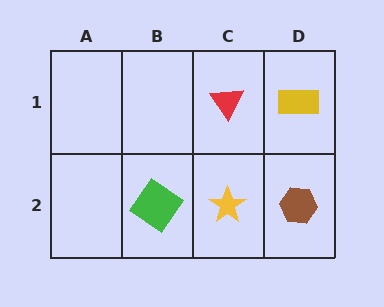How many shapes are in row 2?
3 shapes.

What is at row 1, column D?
A yellow rectangle.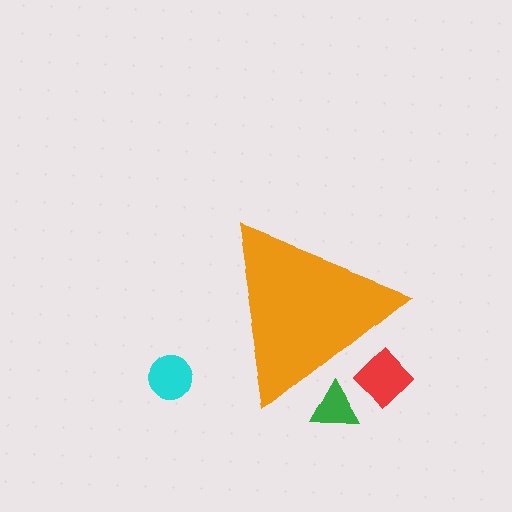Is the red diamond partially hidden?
Yes, the red diamond is partially hidden behind the orange triangle.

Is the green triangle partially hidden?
Yes, the green triangle is partially hidden behind the orange triangle.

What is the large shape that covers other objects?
An orange triangle.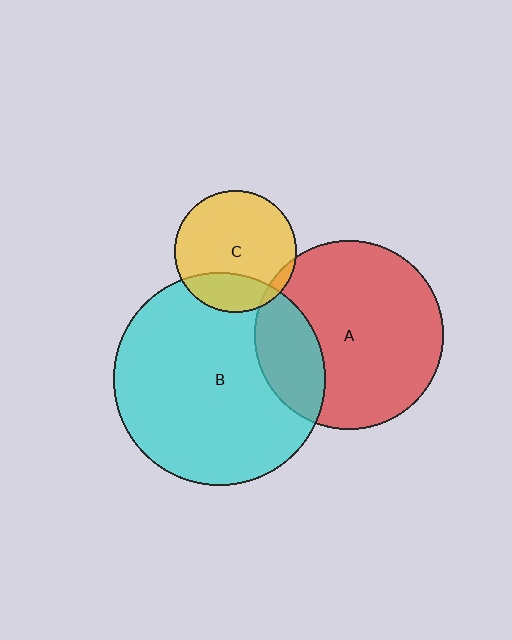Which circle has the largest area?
Circle B (cyan).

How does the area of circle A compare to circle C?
Approximately 2.4 times.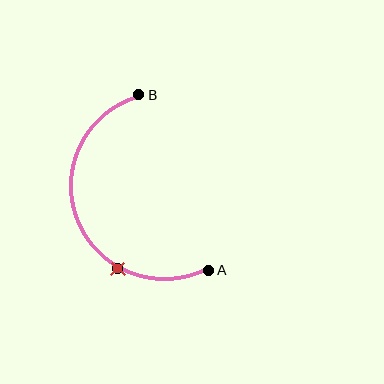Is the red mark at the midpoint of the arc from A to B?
No. The red mark lies on the arc but is closer to endpoint A. The arc midpoint would be at the point on the curve equidistant along the arc from both A and B.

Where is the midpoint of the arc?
The arc midpoint is the point on the curve farthest from the straight line joining A and B. It sits to the left of that line.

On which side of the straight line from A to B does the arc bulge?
The arc bulges to the left of the straight line connecting A and B.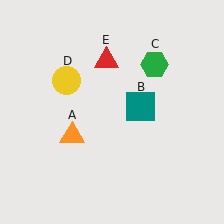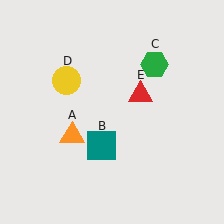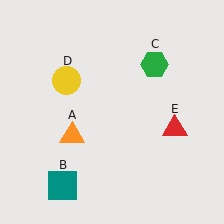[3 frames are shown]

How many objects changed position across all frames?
2 objects changed position: teal square (object B), red triangle (object E).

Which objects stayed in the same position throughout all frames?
Orange triangle (object A) and green hexagon (object C) and yellow circle (object D) remained stationary.